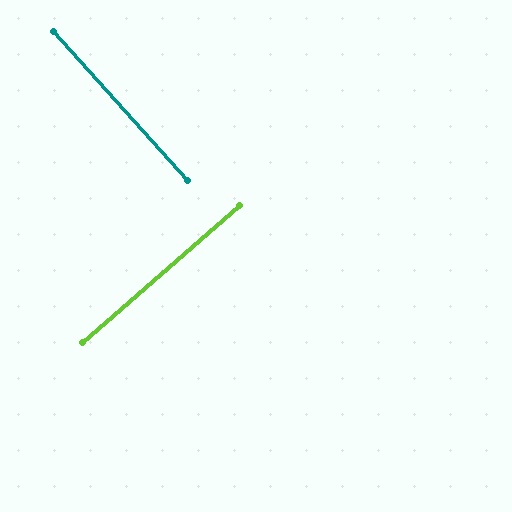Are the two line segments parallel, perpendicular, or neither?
Perpendicular — they meet at approximately 89°.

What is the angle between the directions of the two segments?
Approximately 89 degrees.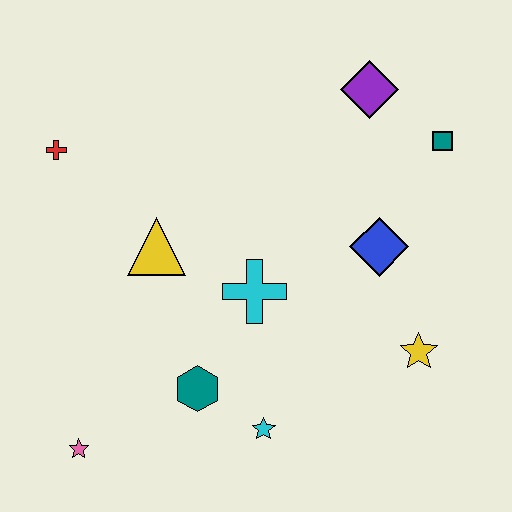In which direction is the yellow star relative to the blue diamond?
The yellow star is below the blue diamond.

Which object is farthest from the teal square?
The pink star is farthest from the teal square.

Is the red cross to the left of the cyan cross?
Yes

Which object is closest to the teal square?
The purple diamond is closest to the teal square.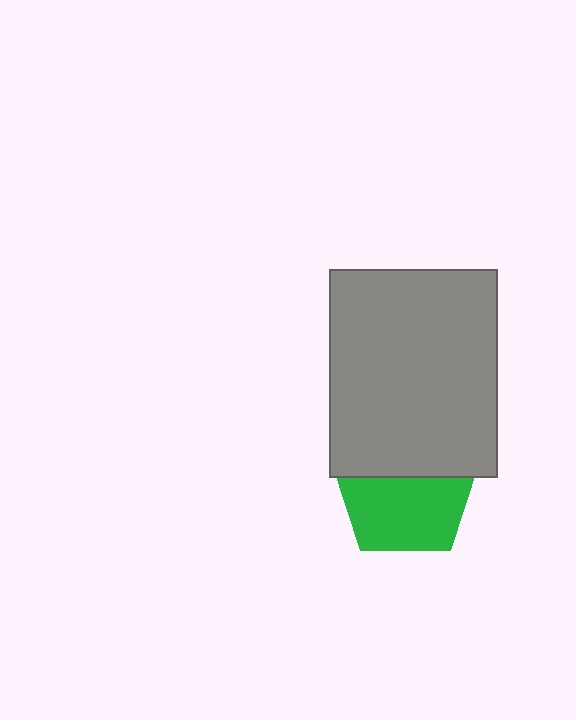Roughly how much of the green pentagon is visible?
About half of it is visible (roughly 59%).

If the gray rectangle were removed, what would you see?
You would see the complete green pentagon.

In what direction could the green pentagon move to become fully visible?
The green pentagon could move down. That would shift it out from behind the gray rectangle entirely.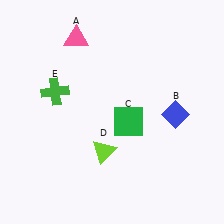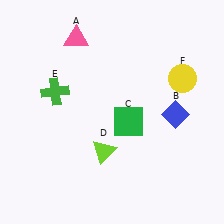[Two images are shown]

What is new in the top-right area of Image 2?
A yellow circle (F) was added in the top-right area of Image 2.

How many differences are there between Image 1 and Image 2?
There is 1 difference between the two images.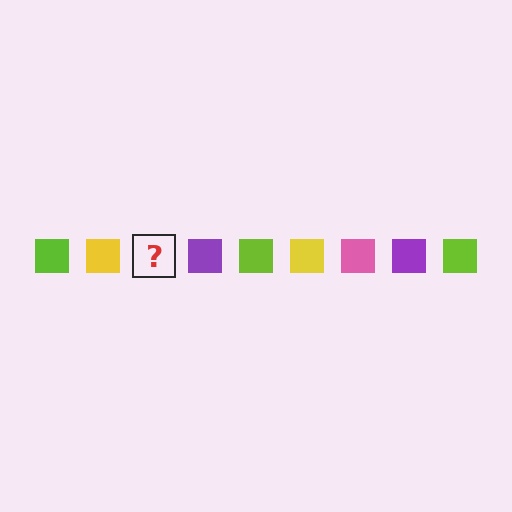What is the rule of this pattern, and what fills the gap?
The rule is that the pattern cycles through lime, yellow, pink, purple squares. The gap should be filled with a pink square.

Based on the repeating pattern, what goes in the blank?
The blank should be a pink square.